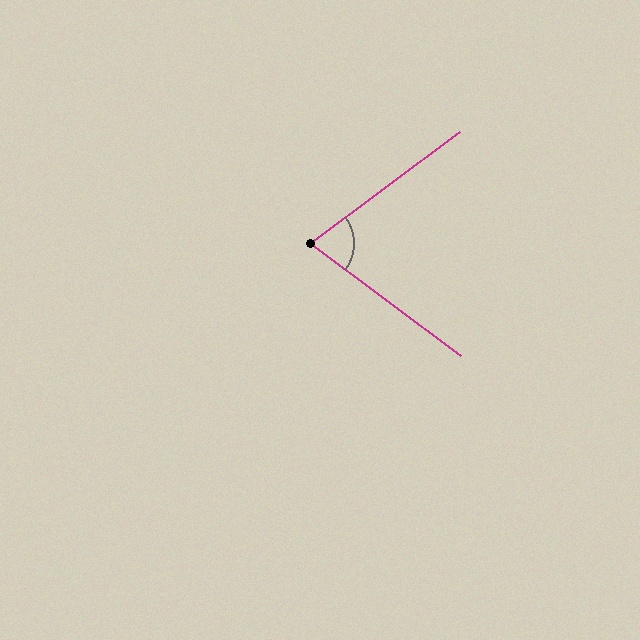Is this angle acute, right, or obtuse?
It is acute.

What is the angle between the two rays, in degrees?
Approximately 73 degrees.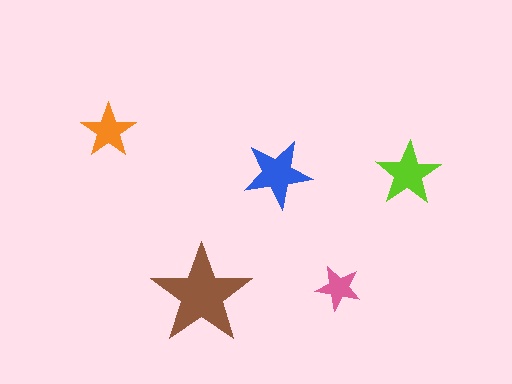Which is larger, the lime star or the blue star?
The blue one.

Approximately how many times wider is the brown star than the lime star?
About 1.5 times wider.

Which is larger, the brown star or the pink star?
The brown one.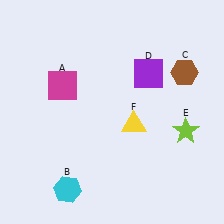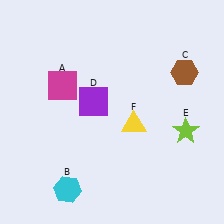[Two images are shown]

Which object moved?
The purple square (D) moved left.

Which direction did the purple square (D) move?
The purple square (D) moved left.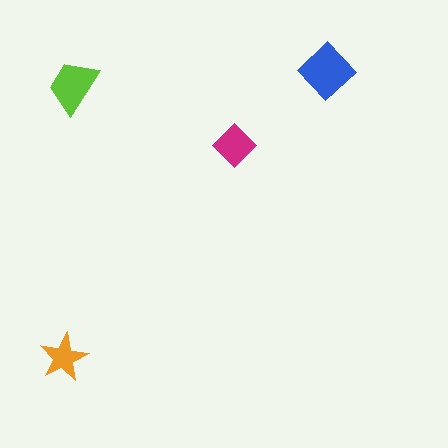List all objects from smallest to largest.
The orange star, the magenta diamond, the lime trapezoid, the blue diamond.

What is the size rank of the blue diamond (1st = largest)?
1st.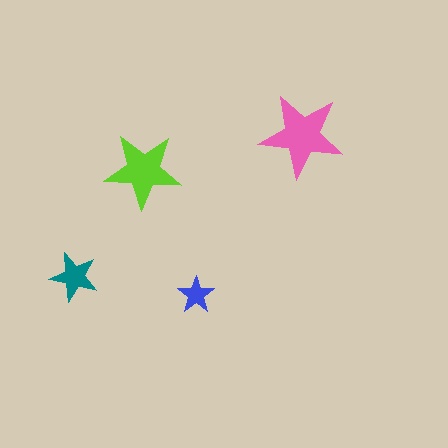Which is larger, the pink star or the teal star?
The pink one.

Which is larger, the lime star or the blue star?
The lime one.